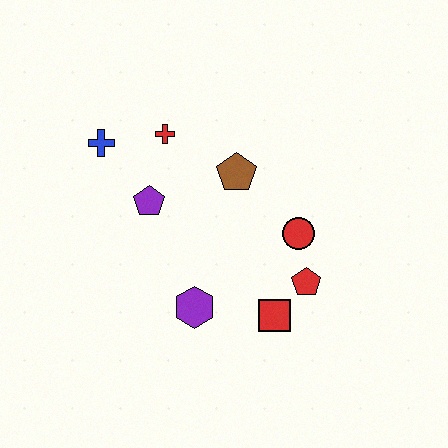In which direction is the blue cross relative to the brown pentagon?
The blue cross is to the left of the brown pentagon.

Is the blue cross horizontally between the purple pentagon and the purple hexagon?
No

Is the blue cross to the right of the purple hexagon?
No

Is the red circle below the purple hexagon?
No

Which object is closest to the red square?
The red pentagon is closest to the red square.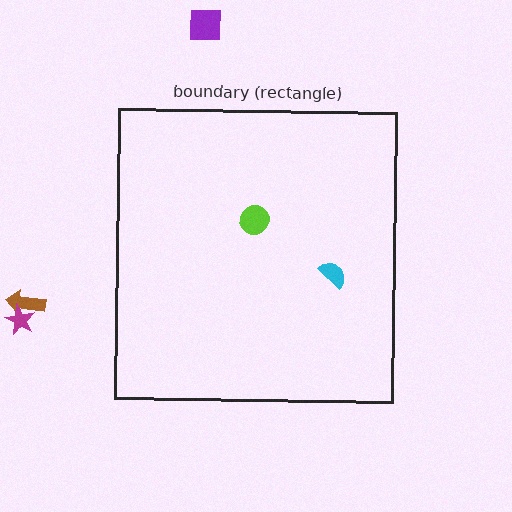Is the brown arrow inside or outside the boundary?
Outside.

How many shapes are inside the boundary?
2 inside, 3 outside.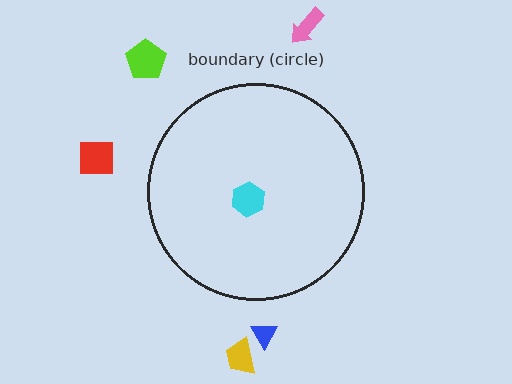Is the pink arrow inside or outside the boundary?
Outside.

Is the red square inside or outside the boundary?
Outside.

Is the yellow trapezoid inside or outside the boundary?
Outside.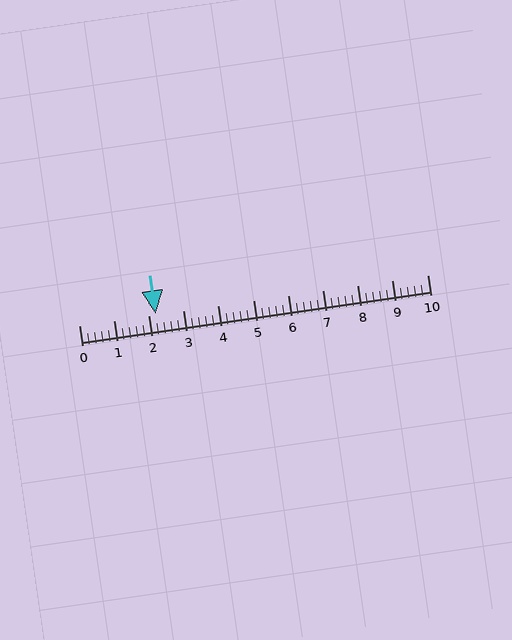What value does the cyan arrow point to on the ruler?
The cyan arrow points to approximately 2.2.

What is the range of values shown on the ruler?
The ruler shows values from 0 to 10.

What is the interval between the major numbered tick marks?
The major tick marks are spaced 1 units apart.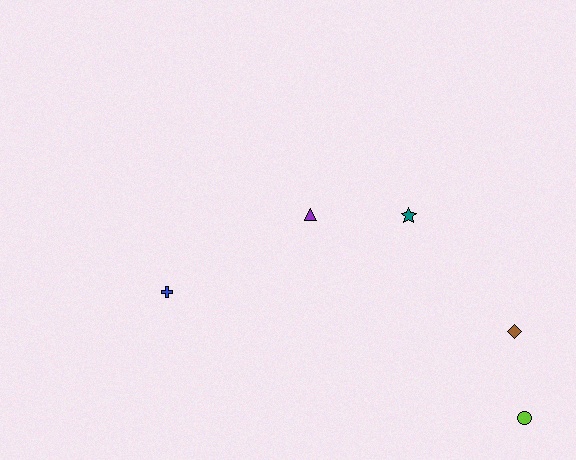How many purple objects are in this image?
There is 1 purple object.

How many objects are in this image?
There are 5 objects.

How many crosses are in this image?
There is 1 cross.